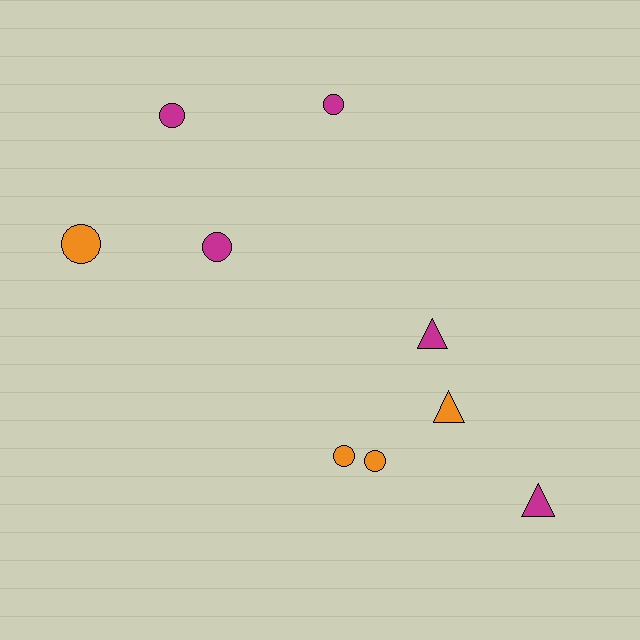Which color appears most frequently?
Magenta, with 5 objects.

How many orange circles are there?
There are 3 orange circles.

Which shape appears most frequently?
Circle, with 6 objects.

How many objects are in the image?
There are 9 objects.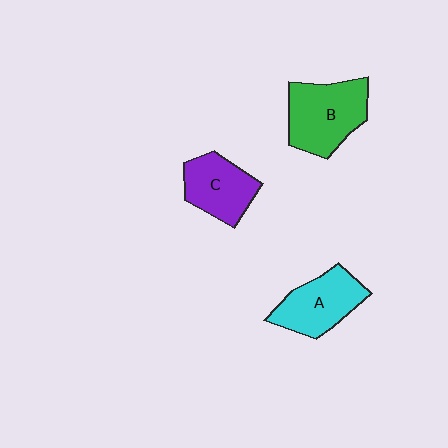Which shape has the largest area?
Shape B (green).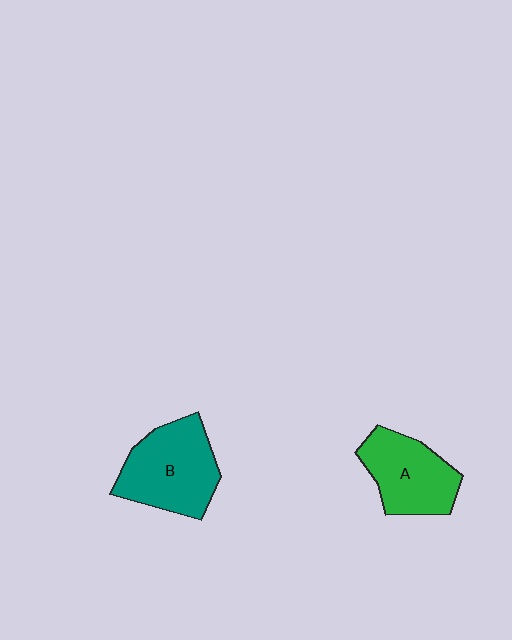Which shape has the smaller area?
Shape A (green).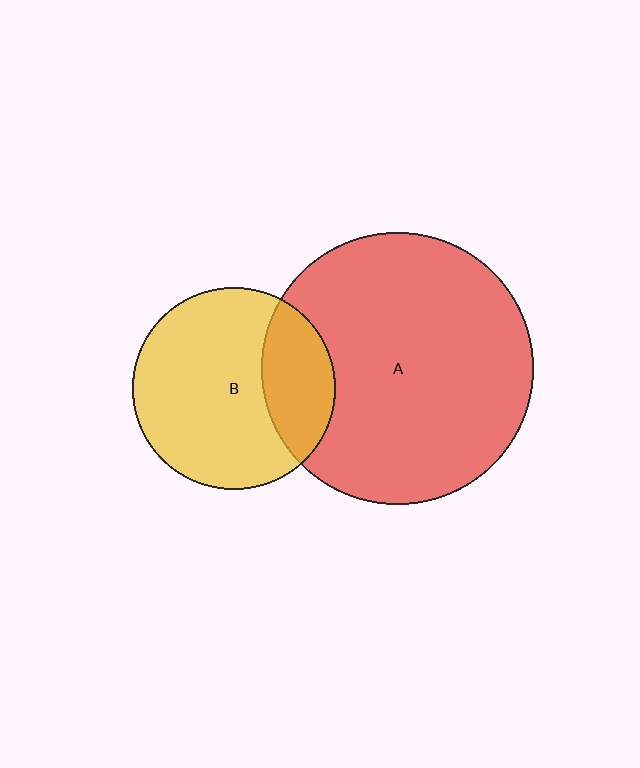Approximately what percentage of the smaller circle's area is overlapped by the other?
Approximately 25%.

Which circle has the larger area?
Circle A (red).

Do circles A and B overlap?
Yes.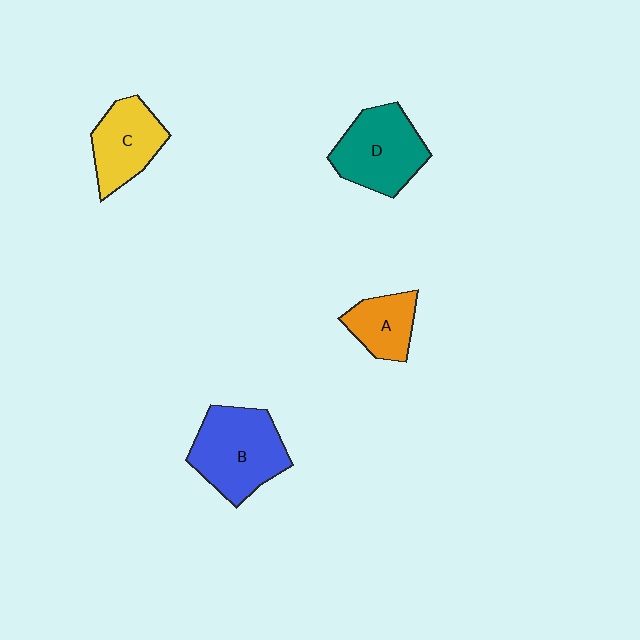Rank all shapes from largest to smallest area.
From largest to smallest: B (blue), D (teal), C (yellow), A (orange).